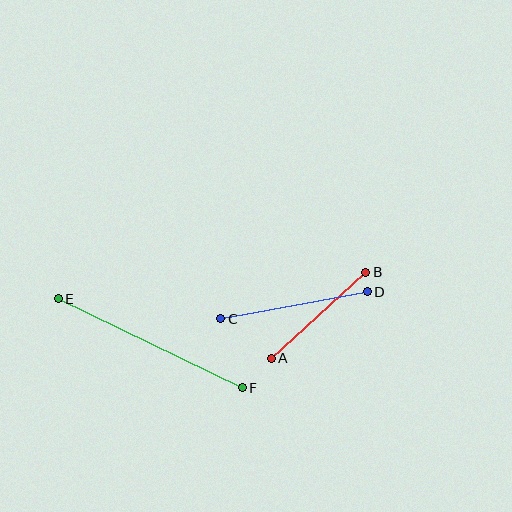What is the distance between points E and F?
The distance is approximately 204 pixels.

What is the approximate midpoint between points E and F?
The midpoint is at approximately (150, 343) pixels.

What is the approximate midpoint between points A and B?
The midpoint is at approximately (319, 315) pixels.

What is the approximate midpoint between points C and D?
The midpoint is at approximately (294, 305) pixels.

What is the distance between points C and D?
The distance is approximately 149 pixels.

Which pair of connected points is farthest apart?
Points E and F are farthest apart.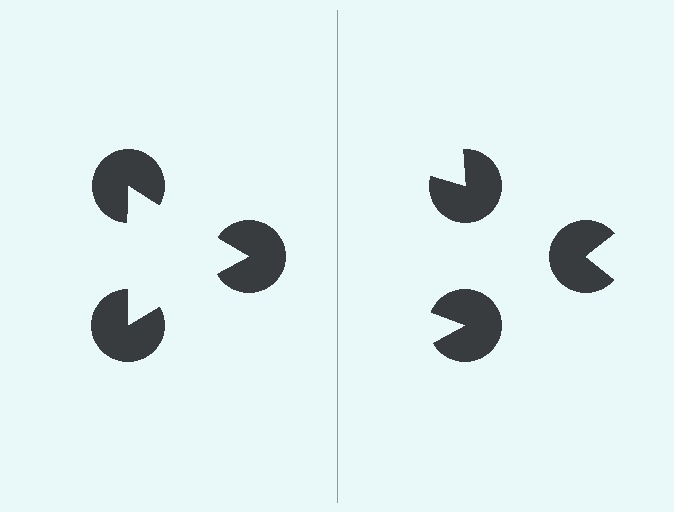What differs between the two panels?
The pac-man discs are positioned identically on both sides; only the wedge orientations differ. On the left they align to a triangle; on the right they are misaligned.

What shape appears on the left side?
An illusory triangle.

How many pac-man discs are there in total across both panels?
6 — 3 on each side.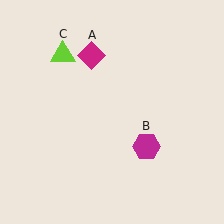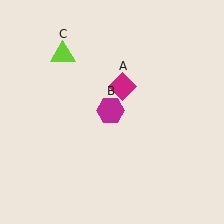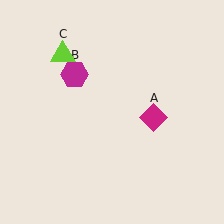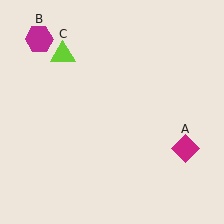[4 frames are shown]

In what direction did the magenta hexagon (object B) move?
The magenta hexagon (object B) moved up and to the left.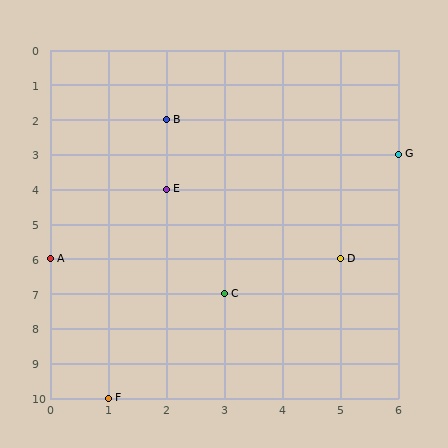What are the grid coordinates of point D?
Point D is at grid coordinates (5, 6).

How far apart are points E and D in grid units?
Points E and D are 3 columns and 2 rows apart (about 3.6 grid units diagonally).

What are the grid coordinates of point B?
Point B is at grid coordinates (2, 2).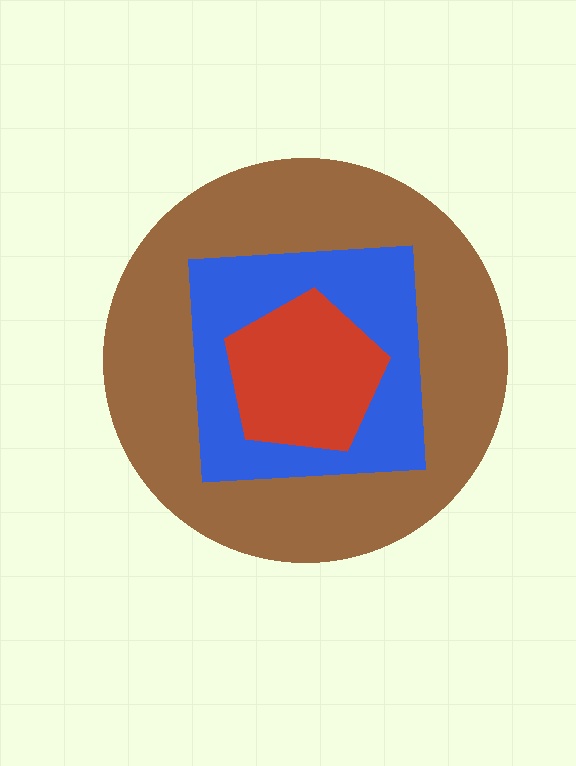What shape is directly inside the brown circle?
The blue square.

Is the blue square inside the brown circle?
Yes.